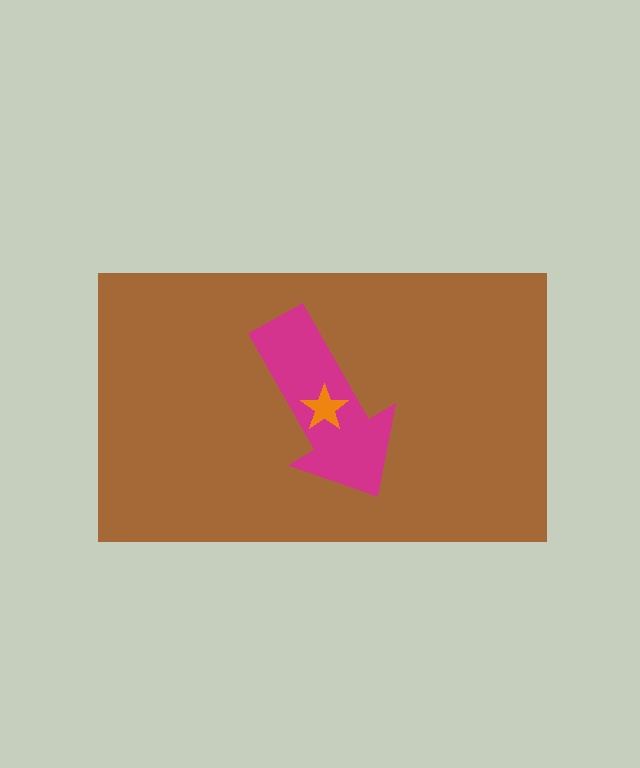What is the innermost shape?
The orange star.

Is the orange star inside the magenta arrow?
Yes.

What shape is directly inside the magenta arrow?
The orange star.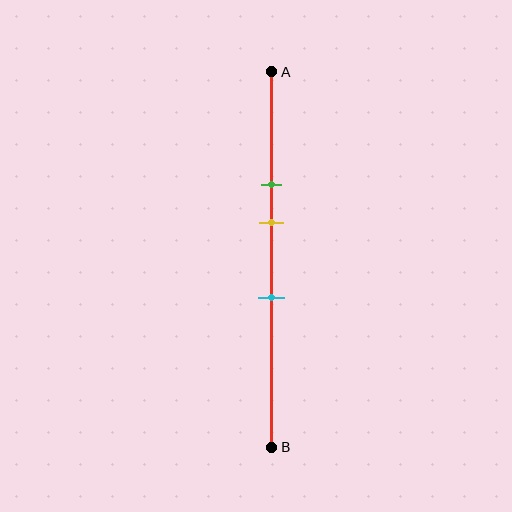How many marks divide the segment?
There are 3 marks dividing the segment.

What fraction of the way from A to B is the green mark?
The green mark is approximately 30% (0.3) of the way from A to B.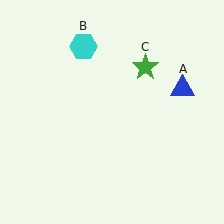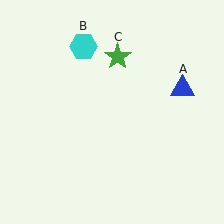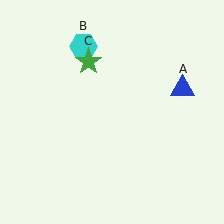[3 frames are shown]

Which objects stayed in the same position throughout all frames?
Blue triangle (object A) and cyan hexagon (object B) remained stationary.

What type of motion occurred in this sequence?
The green star (object C) rotated counterclockwise around the center of the scene.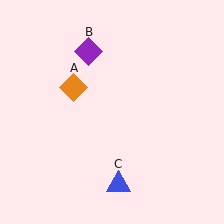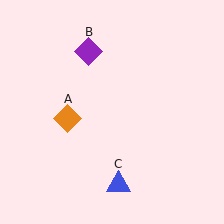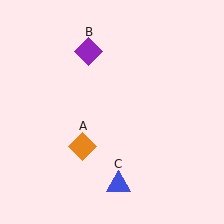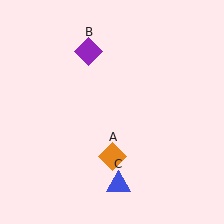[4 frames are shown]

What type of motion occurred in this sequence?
The orange diamond (object A) rotated counterclockwise around the center of the scene.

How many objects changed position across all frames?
1 object changed position: orange diamond (object A).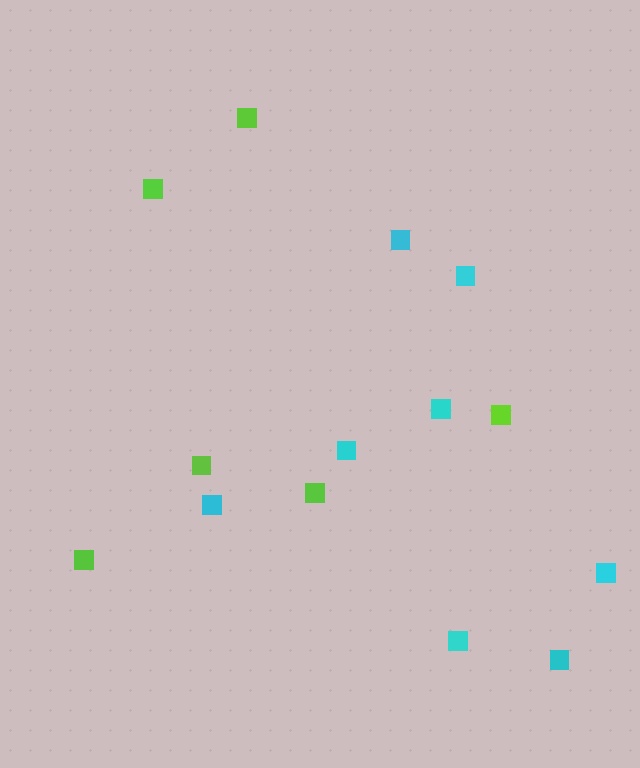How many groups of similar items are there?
There are 2 groups: one group of cyan squares (8) and one group of lime squares (6).